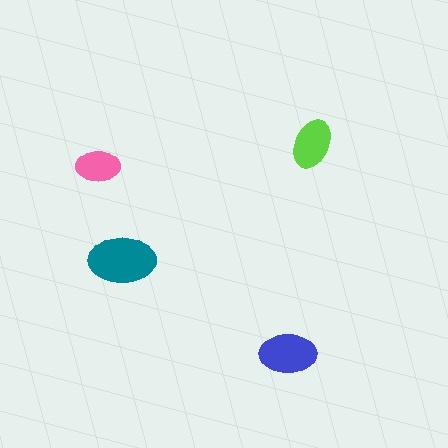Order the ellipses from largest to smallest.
the teal one, the blue one, the lime one, the pink one.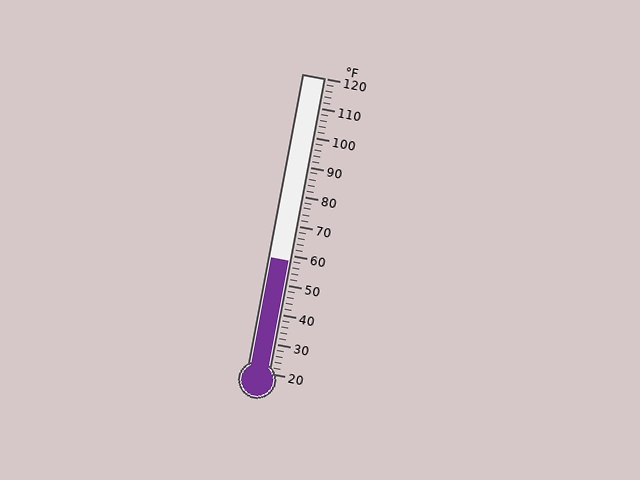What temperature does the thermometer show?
The thermometer shows approximately 58°F.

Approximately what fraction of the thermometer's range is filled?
The thermometer is filled to approximately 40% of its range.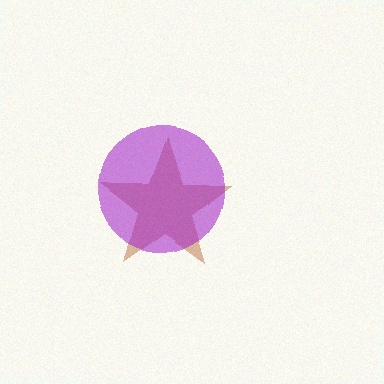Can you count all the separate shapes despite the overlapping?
Yes, there are 2 separate shapes.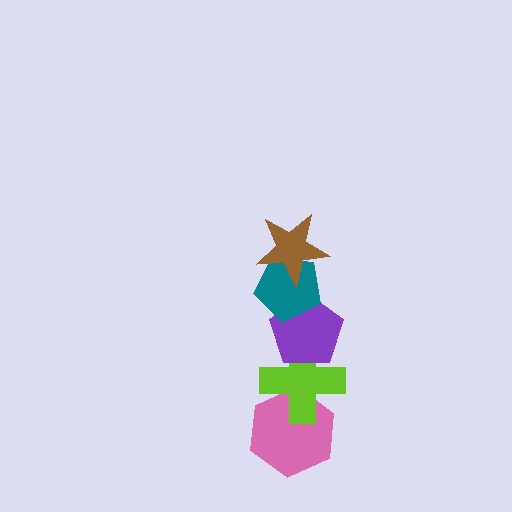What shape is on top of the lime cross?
The purple pentagon is on top of the lime cross.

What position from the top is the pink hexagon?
The pink hexagon is 5th from the top.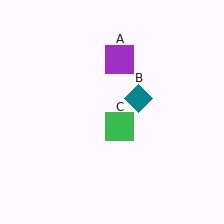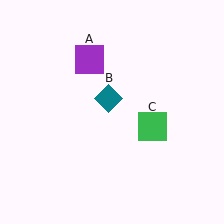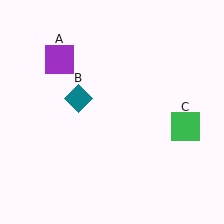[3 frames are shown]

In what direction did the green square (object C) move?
The green square (object C) moved right.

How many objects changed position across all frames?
3 objects changed position: purple square (object A), teal diamond (object B), green square (object C).